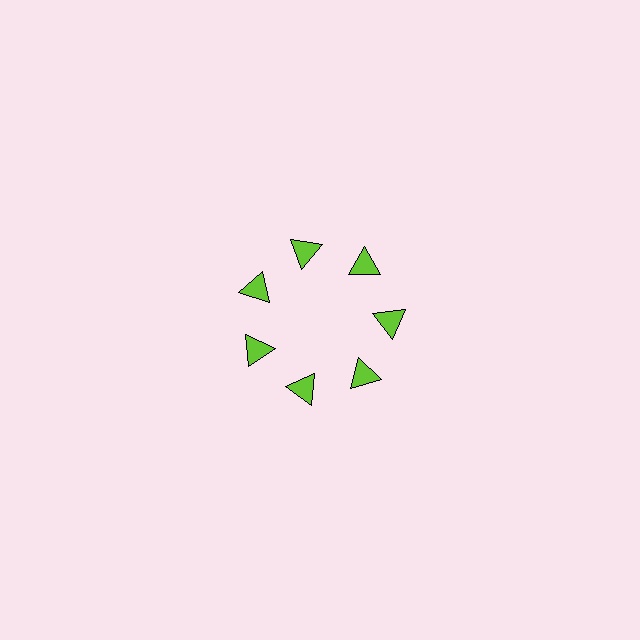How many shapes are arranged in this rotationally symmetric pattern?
There are 7 shapes, arranged in 7 groups of 1.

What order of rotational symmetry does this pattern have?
This pattern has 7-fold rotational symmetry.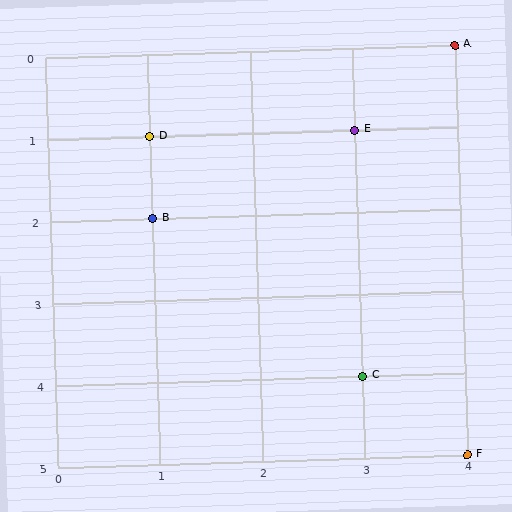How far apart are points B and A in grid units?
Points B and A are 3 columns and 2 rows apart (about 3.6 grid units diagonally).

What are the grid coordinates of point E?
Point E is at grid coordinates (3, 1).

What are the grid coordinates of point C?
Point C is at grid coordinates (3, 4).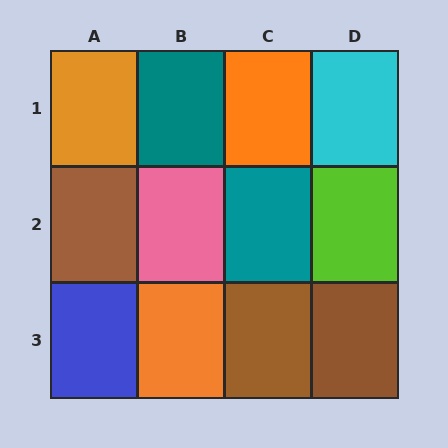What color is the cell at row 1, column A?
Orange.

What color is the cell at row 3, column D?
Brown.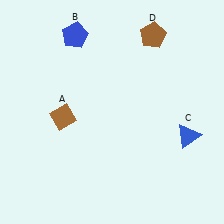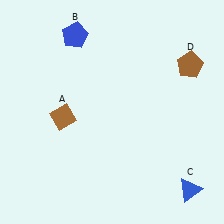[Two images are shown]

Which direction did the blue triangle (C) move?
The blue triangle (C) moved down.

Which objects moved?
The objects that moved are: the blue triangle (C), the brown pentagon (D).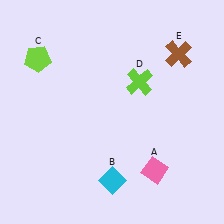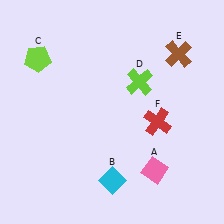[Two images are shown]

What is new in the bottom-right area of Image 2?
A red cross (F) was added in the bottom-right area of Image 2.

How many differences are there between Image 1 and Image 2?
There is 1 difference between the two images.